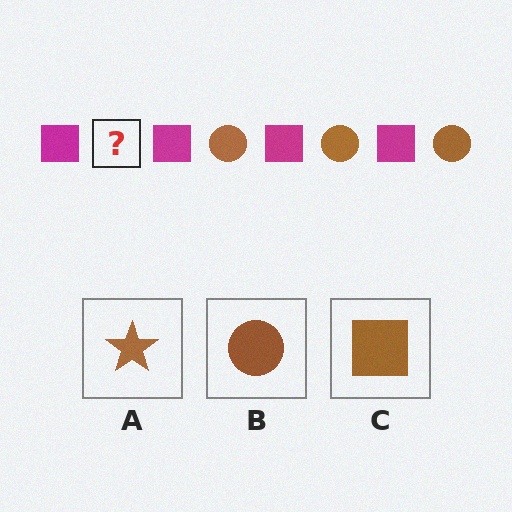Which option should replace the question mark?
Option B.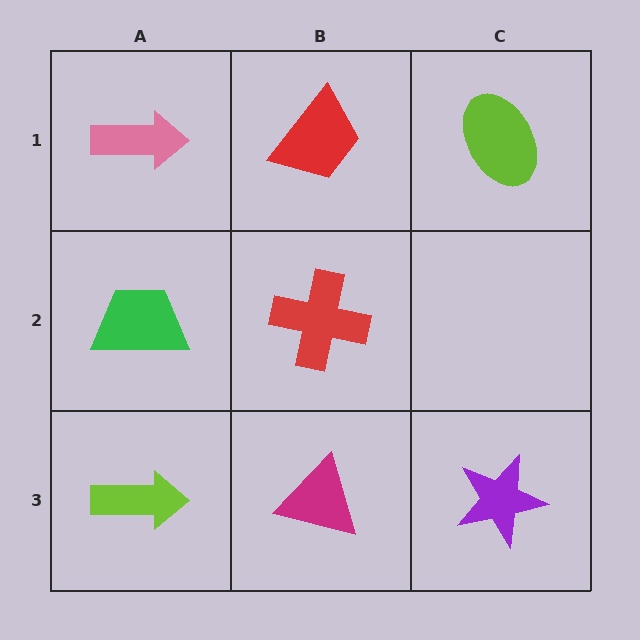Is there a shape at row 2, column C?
No, that cell is empty.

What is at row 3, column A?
A lime arrow.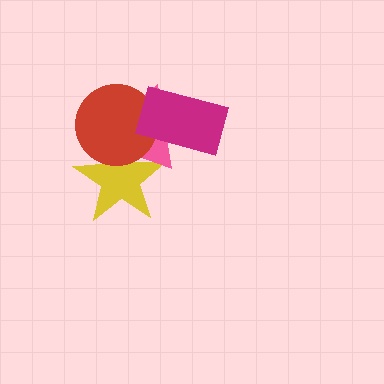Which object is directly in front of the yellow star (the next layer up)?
The pink triangle is directly in front of the yellow star.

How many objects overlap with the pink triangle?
3 objects overlap with the pink triangle.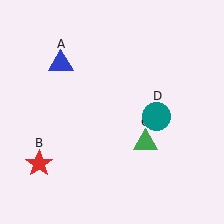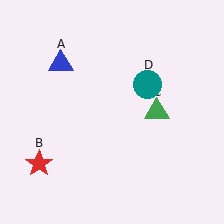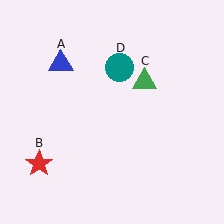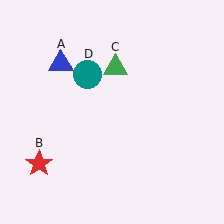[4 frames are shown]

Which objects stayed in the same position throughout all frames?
Blue triangle (object A) and red star (object B) remained stationary.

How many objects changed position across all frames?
2 objects changed position: green triangle (object C), teal circle (object D).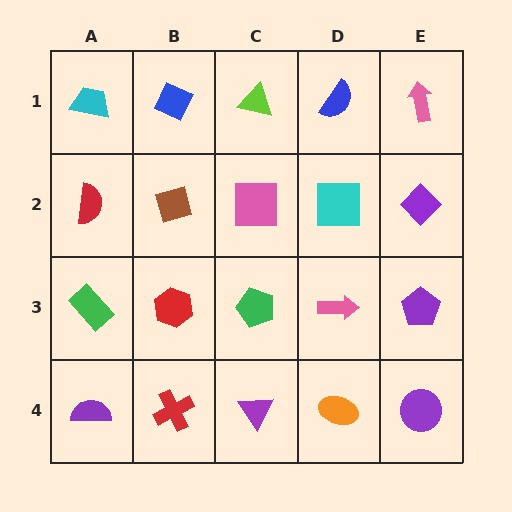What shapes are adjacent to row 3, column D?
A cyan square (row 2, column D), an orange ellipse (row 4, column D), a green pentagon (row 3, column C), a purple pentagon (row 3, column E).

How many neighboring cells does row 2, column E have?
3.